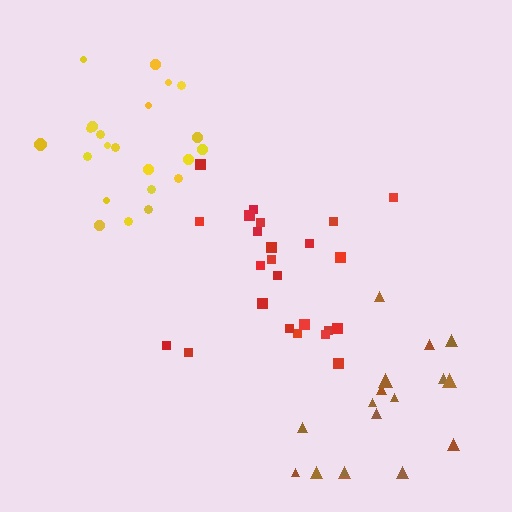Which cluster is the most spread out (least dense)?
Brown.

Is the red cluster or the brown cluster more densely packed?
Red.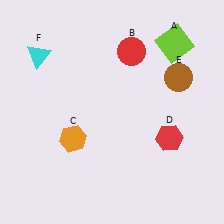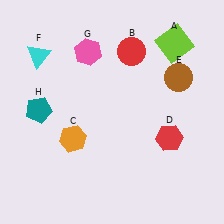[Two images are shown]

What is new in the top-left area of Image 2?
A pink hexagon (G) was added in the top-left area of Image 2.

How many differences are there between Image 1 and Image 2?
There are 2 differences between the two images.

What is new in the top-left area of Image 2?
A teal pentagon (H) was added in the top-left area of Image 2.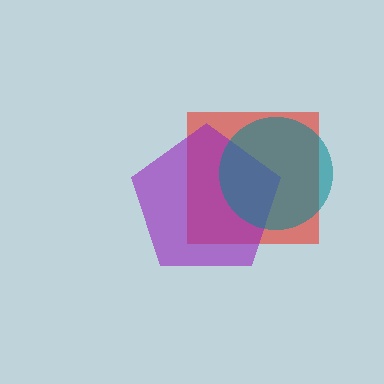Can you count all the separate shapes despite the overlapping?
Yes, there are 3 separate shapes.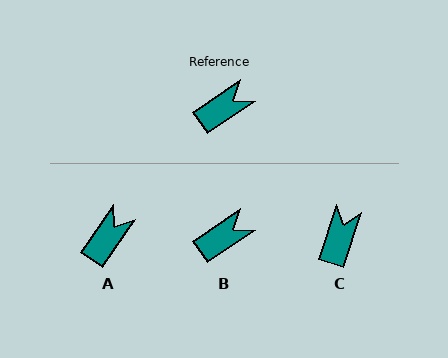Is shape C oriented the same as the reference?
No, it is off by about 37 degrees.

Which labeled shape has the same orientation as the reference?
B.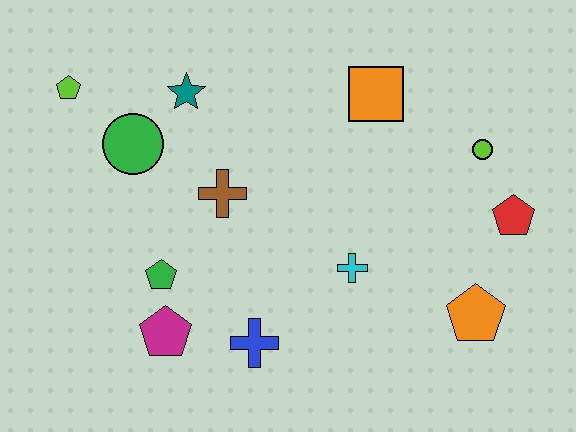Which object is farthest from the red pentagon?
The lime pentagon is farthest from the red pentagon.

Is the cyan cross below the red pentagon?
Yes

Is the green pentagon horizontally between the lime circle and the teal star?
No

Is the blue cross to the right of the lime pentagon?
Yes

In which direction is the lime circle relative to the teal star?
The lime circle is to the right of the teal star.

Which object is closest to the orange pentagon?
The red pentagon is closest to the orange pentagon.